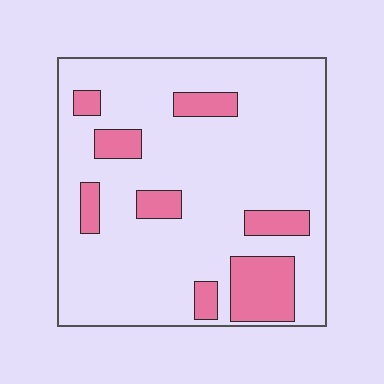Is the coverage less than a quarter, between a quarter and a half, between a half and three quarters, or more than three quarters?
Less than a quarter.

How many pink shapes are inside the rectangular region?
8.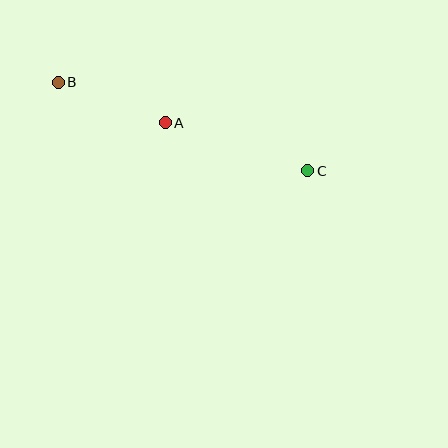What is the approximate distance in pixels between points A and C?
The distance between A and C is approximately 151 pixels.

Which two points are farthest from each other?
Points B and C are farthest from each other.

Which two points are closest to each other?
Points A and B are closest to each other.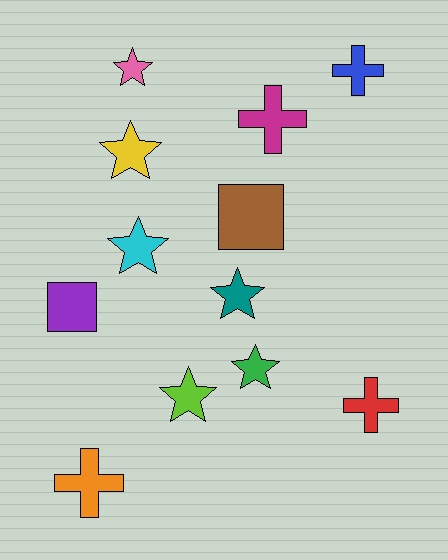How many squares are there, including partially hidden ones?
There are 2 squares.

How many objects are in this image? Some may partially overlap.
There are 12 objects.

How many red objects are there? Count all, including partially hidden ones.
There is 1 red object.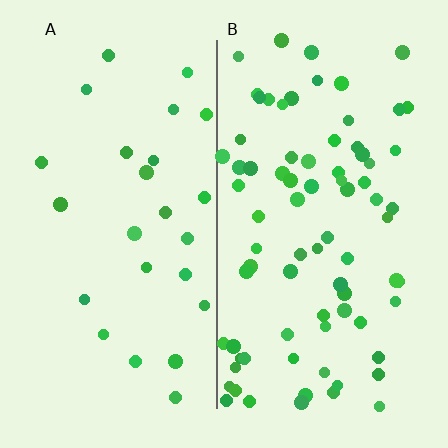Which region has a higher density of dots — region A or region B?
B (the right).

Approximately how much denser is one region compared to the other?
Approximately 3.1× — region B over region A.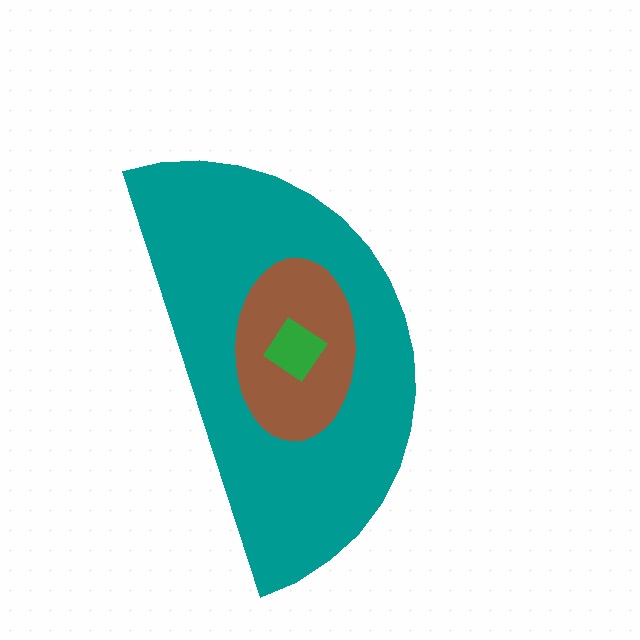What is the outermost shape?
The teal semicircle.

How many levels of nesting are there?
3.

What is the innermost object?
The green diamond.